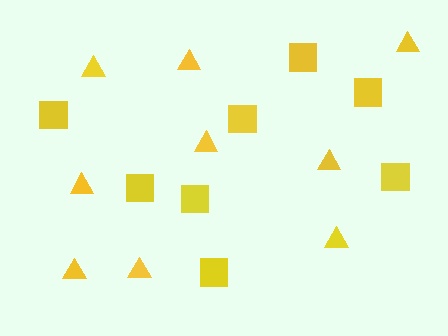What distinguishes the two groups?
There are 2 groups: one group of squares (8) and one group of triangles (9).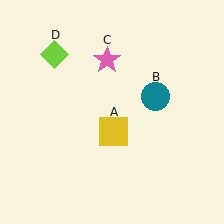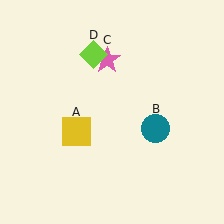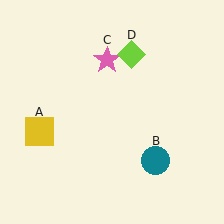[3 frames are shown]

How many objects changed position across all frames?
3 objects changed position: yellow square (object A), teal circle (object B), lime diamond (object D).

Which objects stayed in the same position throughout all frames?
Pink star (object C) remained stationary.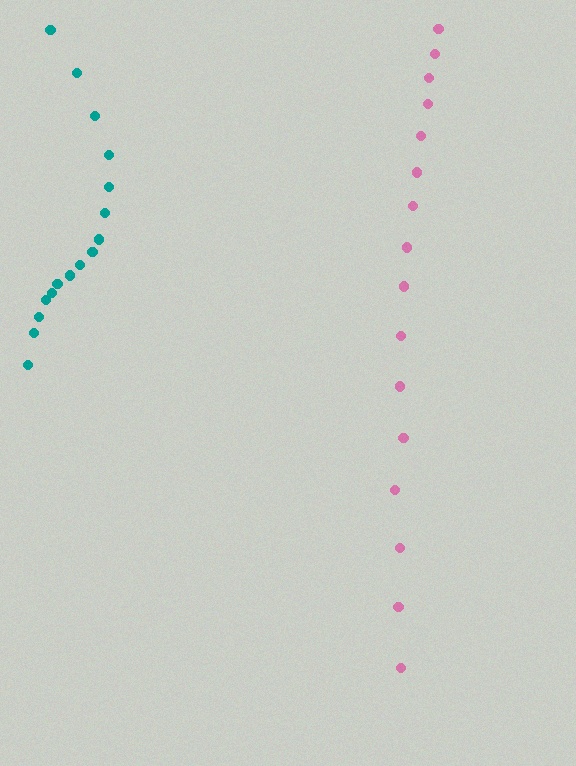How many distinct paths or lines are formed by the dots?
There are 2 distinct paths.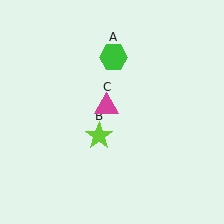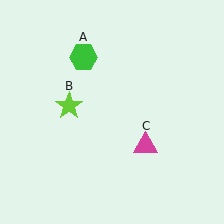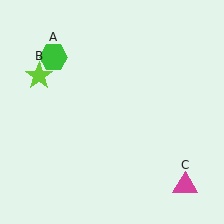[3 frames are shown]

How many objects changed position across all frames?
3 objects changed position: green hexagon (object A), lime star (object B), magenta triangle (object C).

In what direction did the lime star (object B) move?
The lime star (object B) moved up and to the left.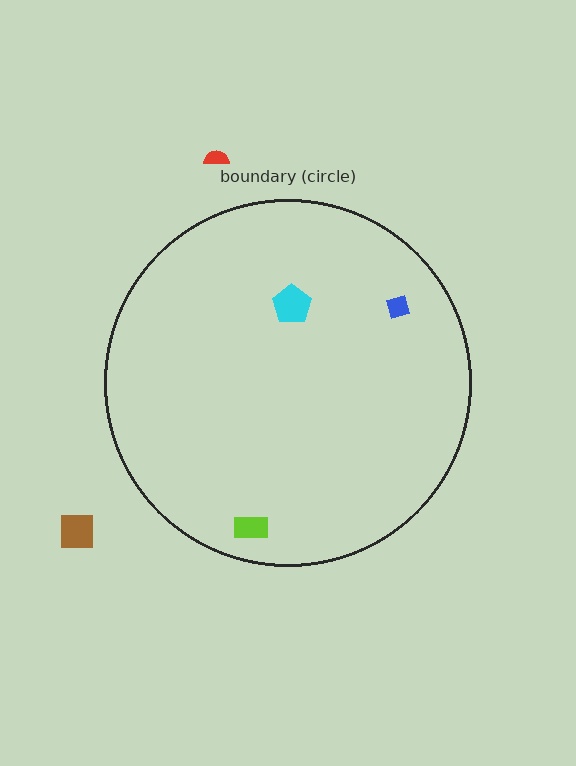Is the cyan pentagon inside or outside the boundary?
Inside.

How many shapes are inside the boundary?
3 inside, 2 outside.